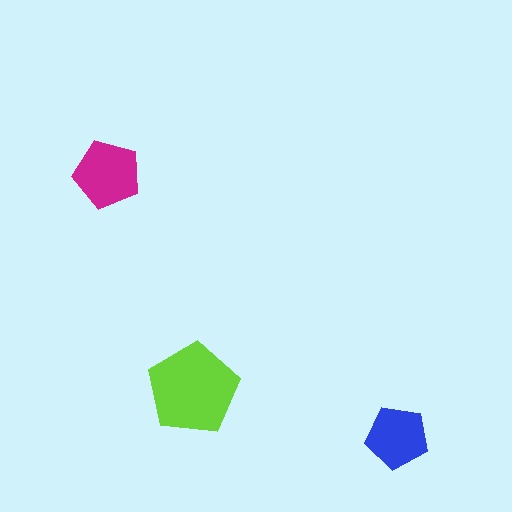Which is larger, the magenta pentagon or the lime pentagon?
The lime one.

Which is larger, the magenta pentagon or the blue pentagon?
The magenta one.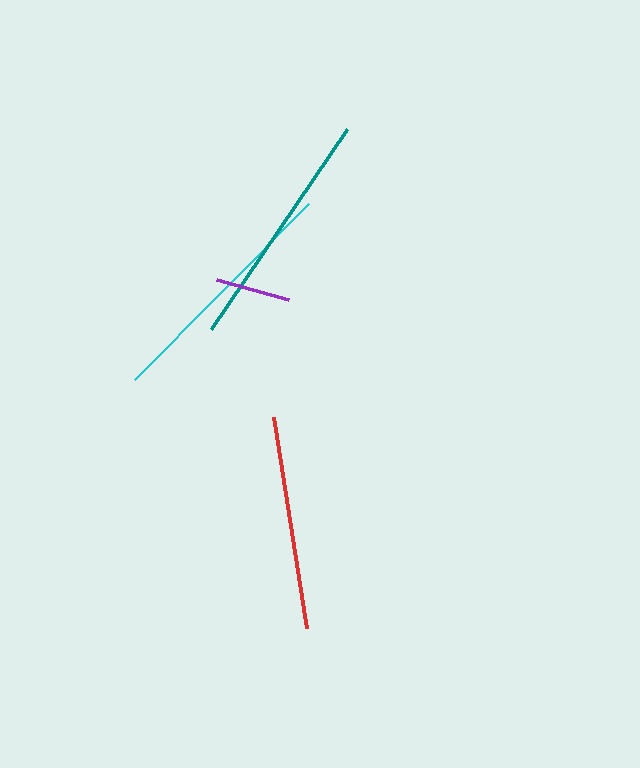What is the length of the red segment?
The red segment is approximately 214 pixels long.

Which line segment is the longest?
The cyan line is the longest at approximately 248 pixels.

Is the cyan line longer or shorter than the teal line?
The cyan line is longer than the teal line.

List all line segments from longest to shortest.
From longest to shortest: cyan, teal, red, purple.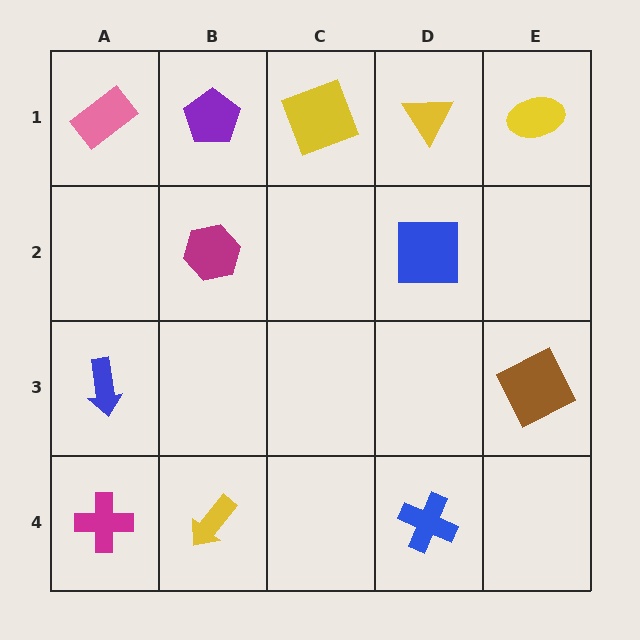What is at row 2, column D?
A blue square.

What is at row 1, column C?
A yellow square.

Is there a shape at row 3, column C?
No, that cell is empty.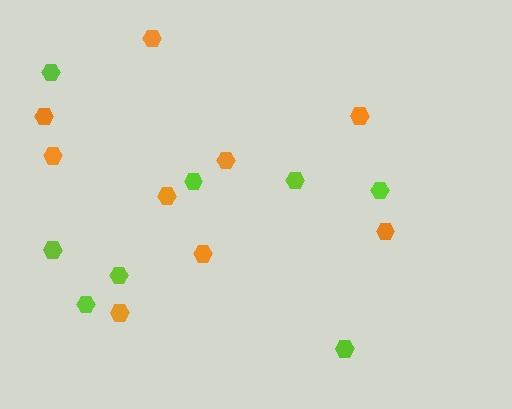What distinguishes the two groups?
There are 2 groups: one group of orange hexagons (9) and one group of lime hexagons (8).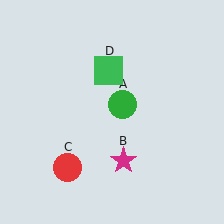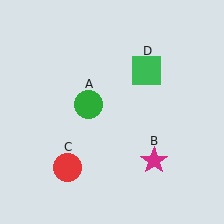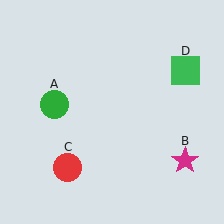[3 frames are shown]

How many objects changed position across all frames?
3 objects changed position: green circle (object A), magenta star (object B), green square (object D).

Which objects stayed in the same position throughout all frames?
Red circle (object C) remained stationary.